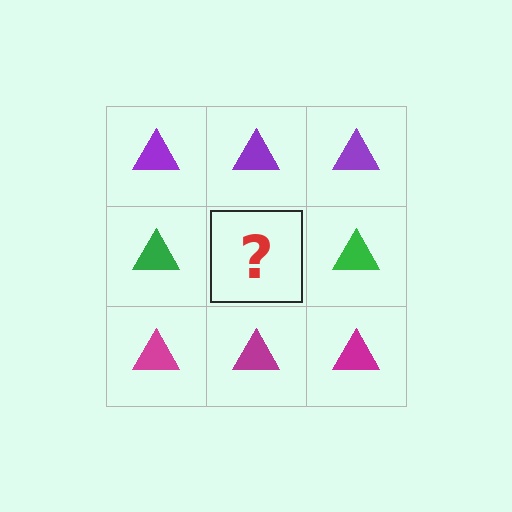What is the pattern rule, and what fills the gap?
The rule is that each row has a consistent color. The gap should be filled with a green triangle.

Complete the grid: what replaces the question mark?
The question mark should be replaced with a green triangle.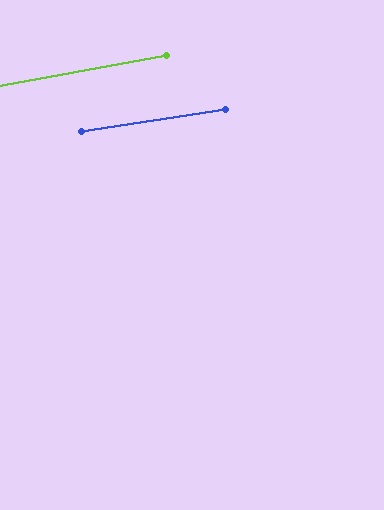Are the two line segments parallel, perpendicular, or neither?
Parallel — their directions differ by only 1.5°.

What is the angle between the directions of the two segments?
Approximately 1 degree.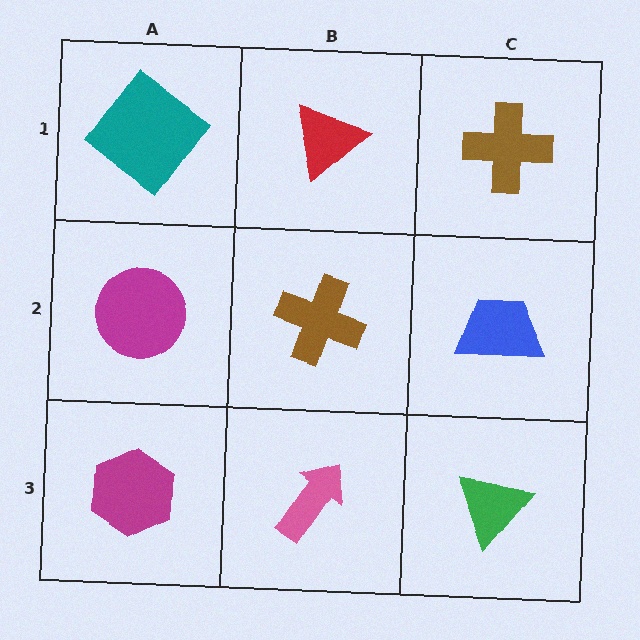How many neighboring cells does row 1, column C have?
2.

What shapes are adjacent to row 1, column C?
A blue trapezoid (row 2, column C), a red triangle (row 1, column B).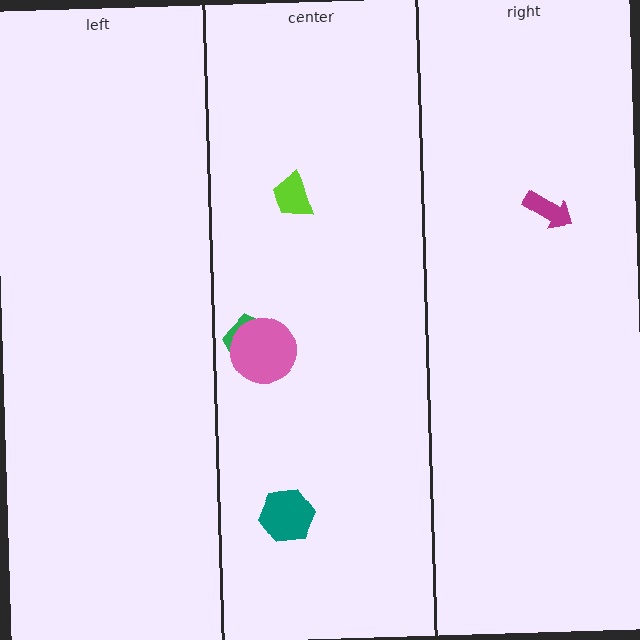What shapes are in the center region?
The green pentagon, the pink circle, the teal hexagon, the lime trapezoid.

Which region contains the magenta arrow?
The right region.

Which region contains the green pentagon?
The center region.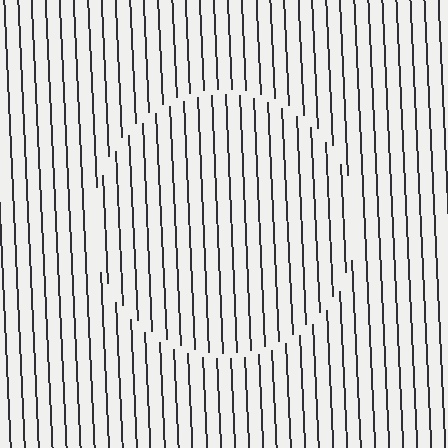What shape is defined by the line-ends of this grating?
An illusory circle. The interior of the shape contains the same grating, shifted by half a period — the contour is defined by the phase discontinuity where line-ends from the inner and outer gratings abut.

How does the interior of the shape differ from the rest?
The interior of the shape contains the same grating, shifted by half a period — the contour is defined by the phase discontinuity where line-ends from the inner and outer gratings abut.